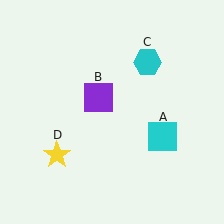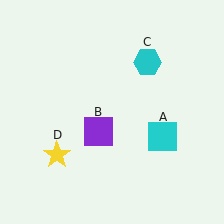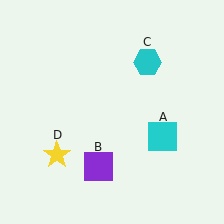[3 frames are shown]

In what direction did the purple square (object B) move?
The purple square (object B) moved down.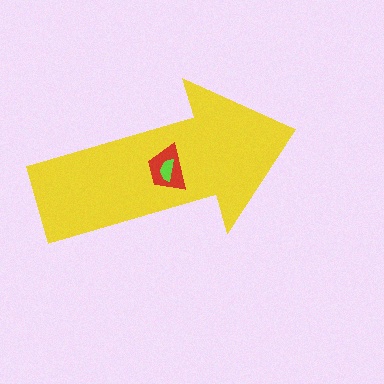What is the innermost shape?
The lime semicircle.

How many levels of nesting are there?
3.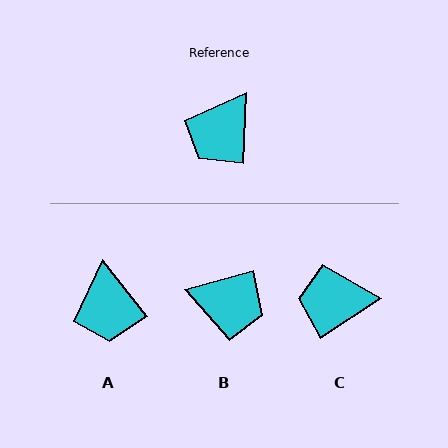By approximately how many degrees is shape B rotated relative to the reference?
Approximately 107 degrees counter-clockwise.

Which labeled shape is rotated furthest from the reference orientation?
B, about 107 degrees away.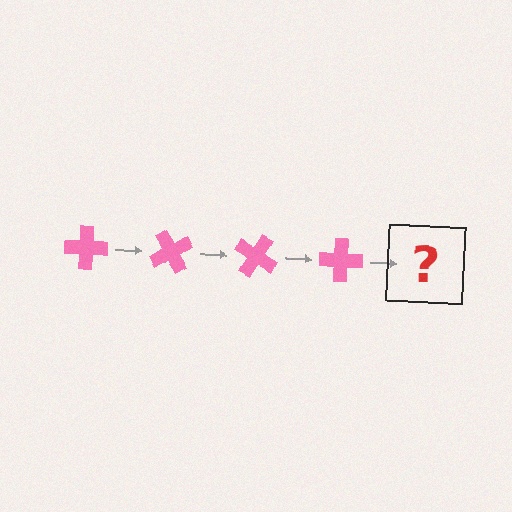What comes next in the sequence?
The next element should be a pink cross rotated 240 degrees.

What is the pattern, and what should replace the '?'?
The pattern is that the cross rotates 60 degrees each step. The '?' should be a pink cross rotated 240 degrees.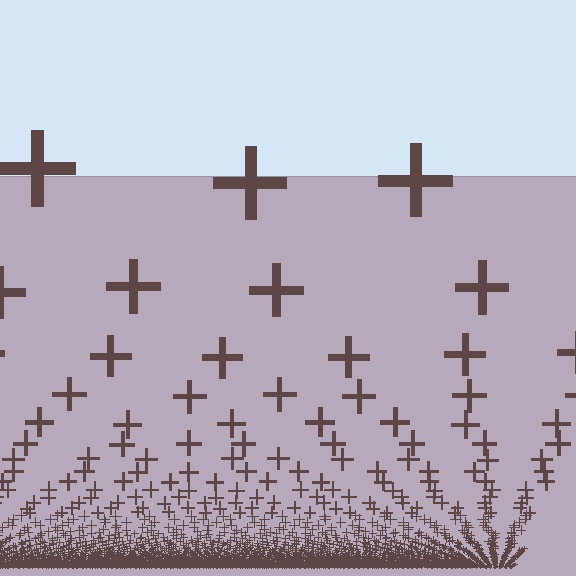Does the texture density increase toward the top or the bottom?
Density increases toward the bottom.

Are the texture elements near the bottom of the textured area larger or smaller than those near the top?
Smaller. The gradient is inverted — elements near the bottom are smaller and denser.